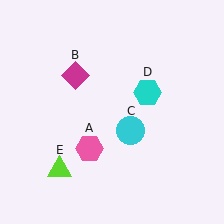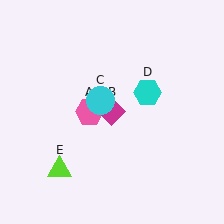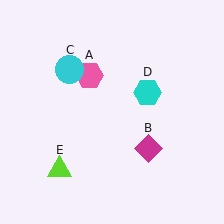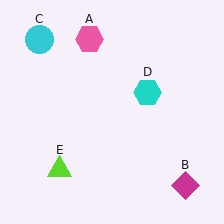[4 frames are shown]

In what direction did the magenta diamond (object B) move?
The magenta diamond (object B) moved down and to the right.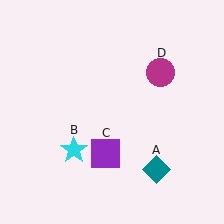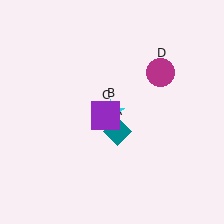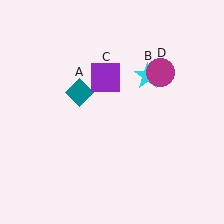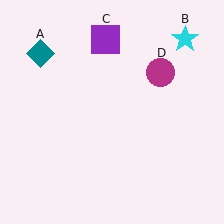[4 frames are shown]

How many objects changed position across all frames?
3 objects changed position: teal diamond (object A), cyan star (object B), purple square (object C).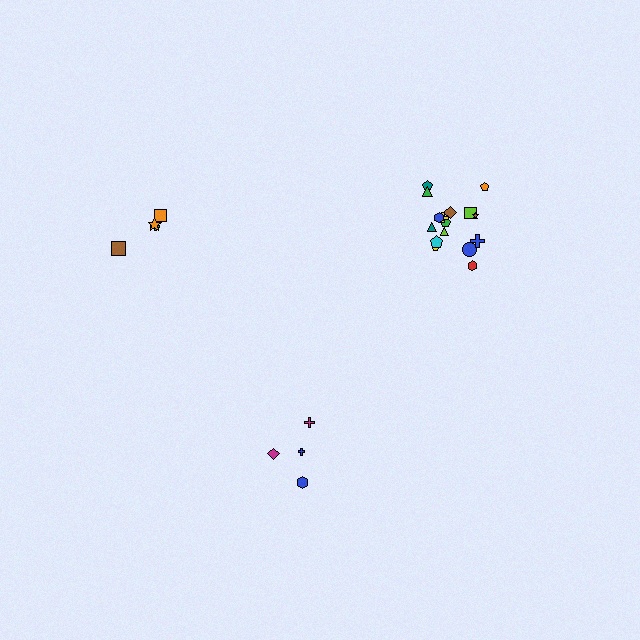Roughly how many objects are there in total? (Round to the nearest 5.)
Roughly 25 objects in total.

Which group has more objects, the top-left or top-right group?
The top-right group.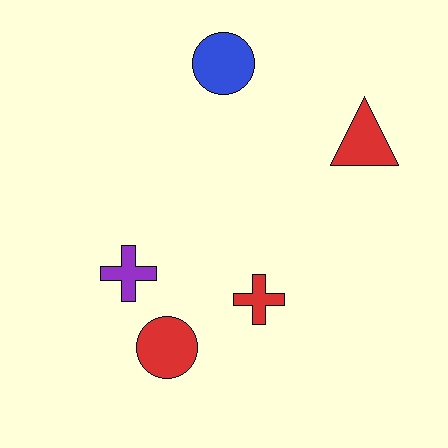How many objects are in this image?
There are 5 objects.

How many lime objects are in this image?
There are no lime objects.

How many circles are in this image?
There are 2 circles.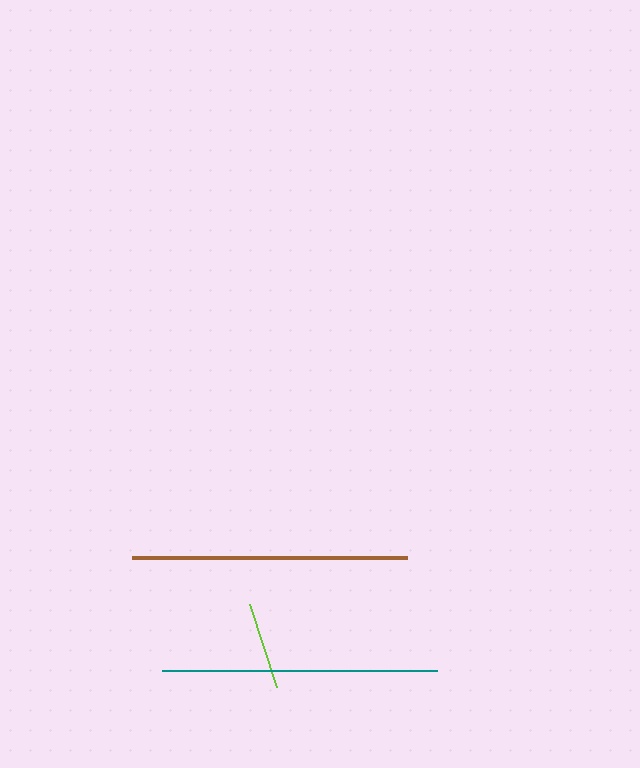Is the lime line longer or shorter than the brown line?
The brown line is longer than the lime line.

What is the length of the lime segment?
The lime segment is approximately 87 pixels long.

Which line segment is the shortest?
The lime line is the shortest at approximately 87 pixels.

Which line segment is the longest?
The brown line is the longest at approximately 275 pixels.